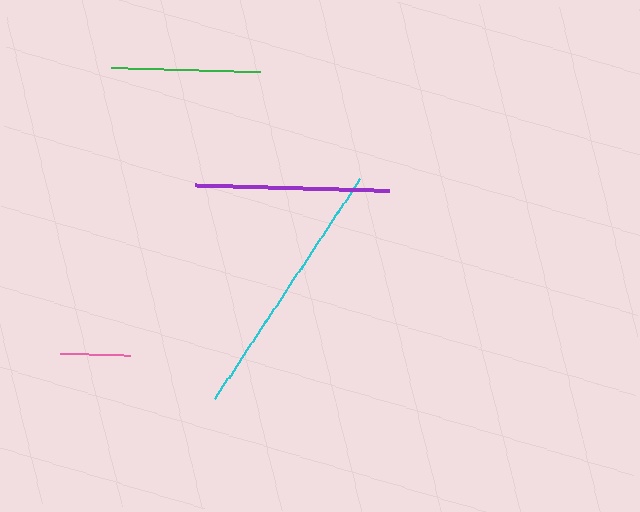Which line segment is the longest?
The cyan line is the longest at approximately 264 pixels.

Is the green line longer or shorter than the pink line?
The green line is longer than the pink line.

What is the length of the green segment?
The green segment is approximately 149 pixels long.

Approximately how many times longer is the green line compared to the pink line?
The green line is approximately 2.1 times the length of the pink line.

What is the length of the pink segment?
The pink segment is approximately 69 pixels long.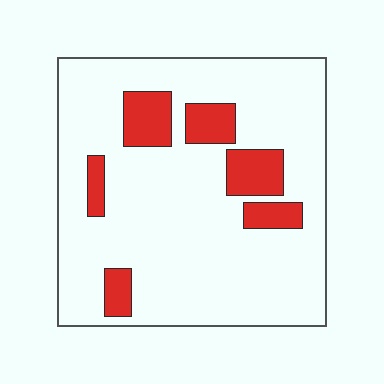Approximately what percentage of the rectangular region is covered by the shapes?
Approximately 15%.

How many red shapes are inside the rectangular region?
6.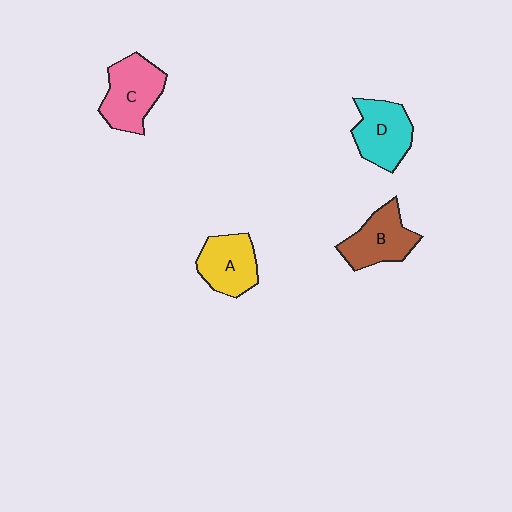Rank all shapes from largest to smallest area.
From largest to smallest: C (pink), D (cyan), B (brown), A (yellow).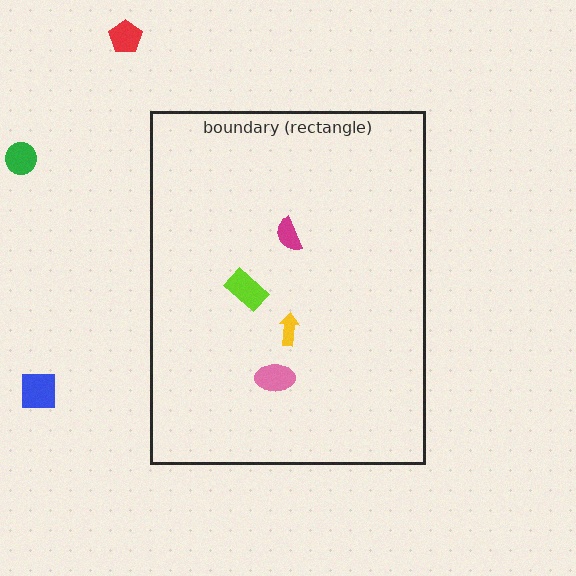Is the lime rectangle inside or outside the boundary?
Inside.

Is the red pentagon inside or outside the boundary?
Outside.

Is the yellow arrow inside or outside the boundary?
Inside.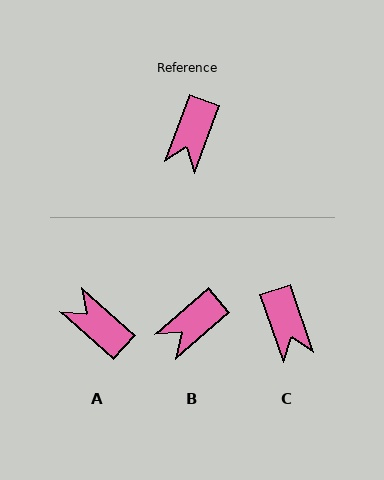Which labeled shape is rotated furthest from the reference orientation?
A, about 111 degrees away.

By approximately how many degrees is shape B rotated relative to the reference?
Approximately 29 degrees clockwise.